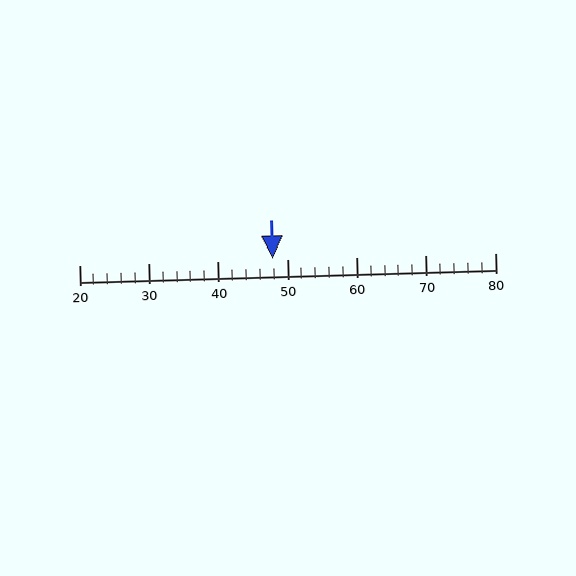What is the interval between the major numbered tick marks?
The major tick marks are spaced 10 units apart.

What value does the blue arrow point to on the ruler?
The blue arrow points to approximately 48.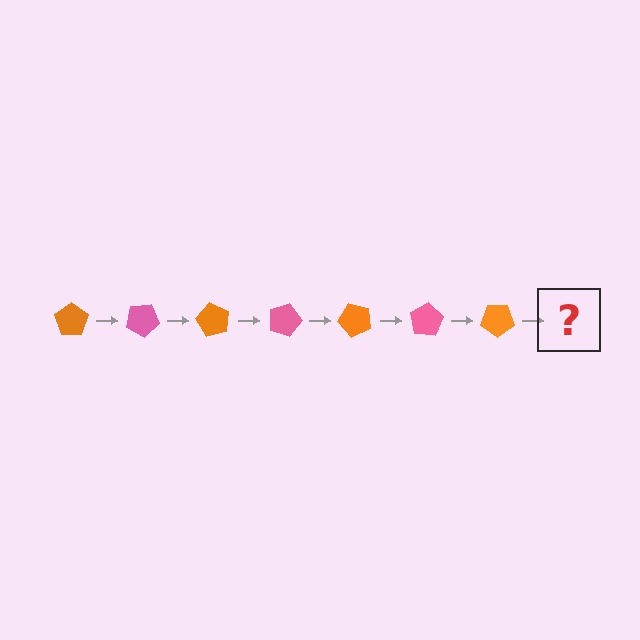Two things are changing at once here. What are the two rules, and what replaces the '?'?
The two rules are that it rotates 30 degrees each step and the color cycles through orange and pink. The '?' should be a pink pentagon, rotated 210 degrees from the start.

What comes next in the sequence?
The next element should be a pink pentagon, rotated 210 degrees from the start.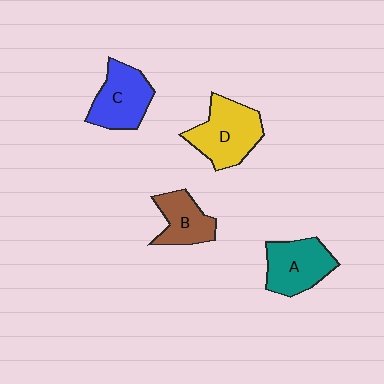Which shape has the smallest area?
Shape B (brown).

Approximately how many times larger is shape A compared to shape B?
Approximately 1.3 times.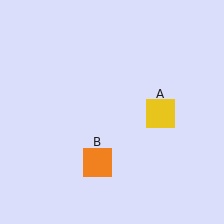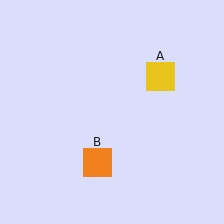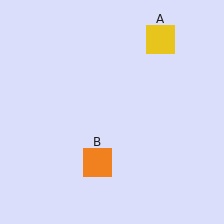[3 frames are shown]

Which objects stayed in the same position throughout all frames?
Orange square (object B) remained stationary.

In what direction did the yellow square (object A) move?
The yellow square (object A) moved up.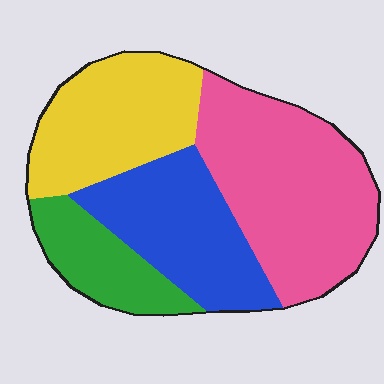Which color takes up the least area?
Green, at roughly 15%.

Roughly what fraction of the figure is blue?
Blue takes up about one quarter (1/4) of the figure.